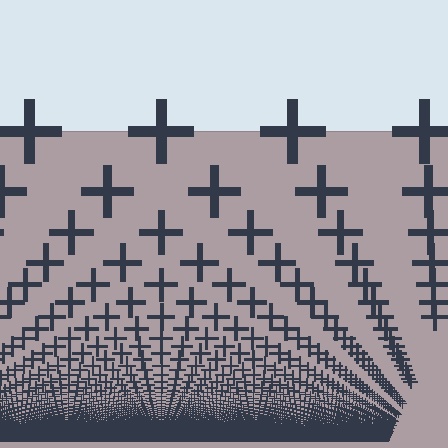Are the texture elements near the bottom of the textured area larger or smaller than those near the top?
Smaller. The gradient is inverted — elements near the bottom are smaller and denser.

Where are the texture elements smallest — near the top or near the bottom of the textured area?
Near the bottom.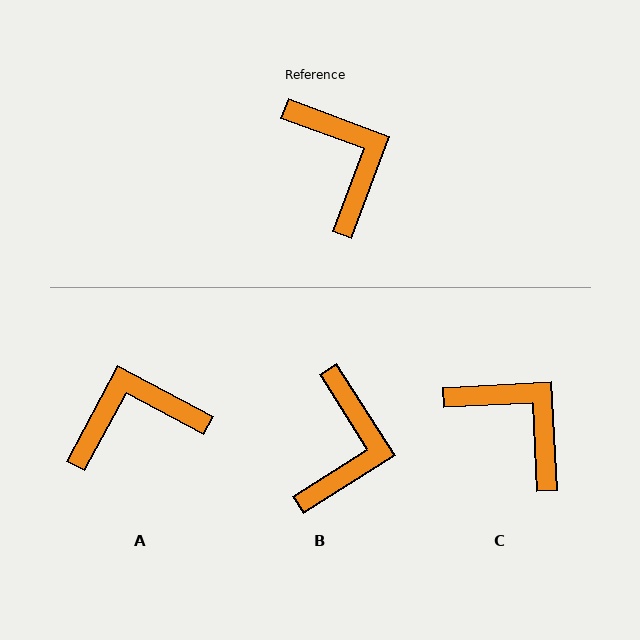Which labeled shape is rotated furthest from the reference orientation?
A, about 82 degrees away.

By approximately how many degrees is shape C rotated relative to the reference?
Approximately 23 degrees counter-clockwise.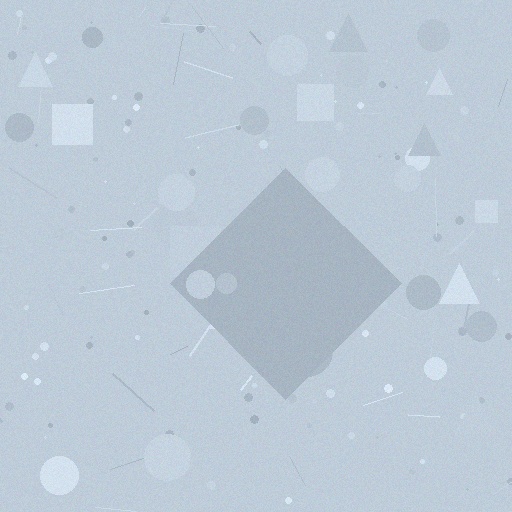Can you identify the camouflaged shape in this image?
The camouflaged shape is a diamond.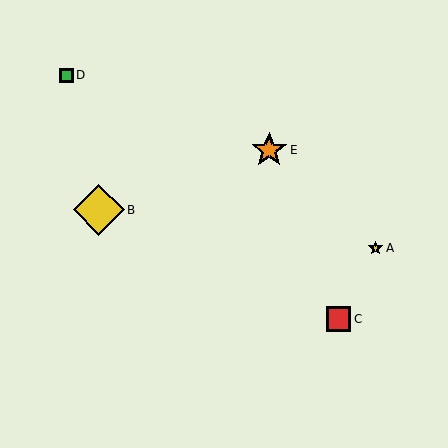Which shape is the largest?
The yellow diamond (labeled B) is the largest.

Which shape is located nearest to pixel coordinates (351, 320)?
The red square (labeled C) at (339, 319) is nearest to that location.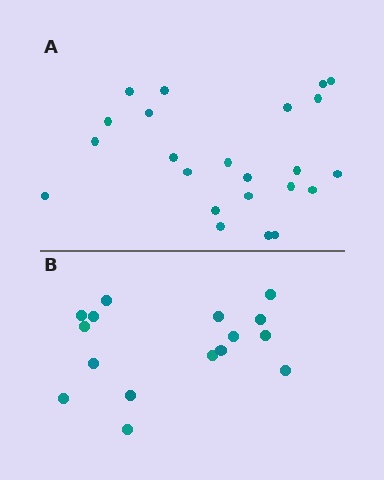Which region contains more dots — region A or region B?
Region A (the top region) has more dots.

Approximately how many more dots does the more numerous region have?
Region A has roughly 8 or so more dots than region B.